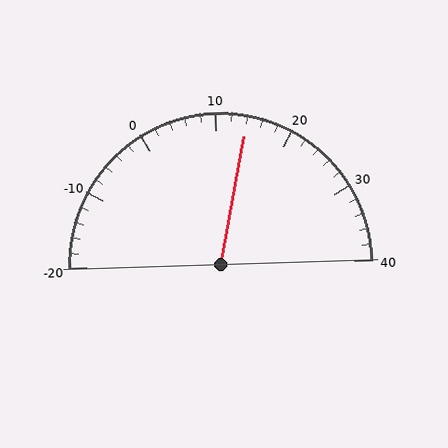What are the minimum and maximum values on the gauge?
The gauge ranges from -20 to 40.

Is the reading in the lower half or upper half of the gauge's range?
The reading is in the upper half of the range (-20 to 40).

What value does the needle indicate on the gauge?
The needle indicates approximately 14.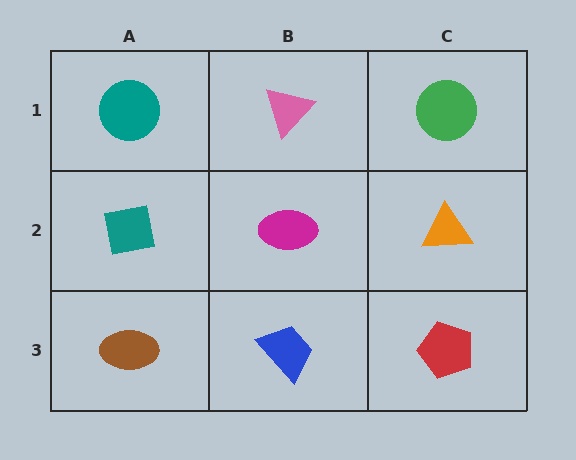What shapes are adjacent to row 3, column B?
A magenta ellipse (row 2, column B), a brown ellipse (row 3, column A), a red pentagon (row 3, column C).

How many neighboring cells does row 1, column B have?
3.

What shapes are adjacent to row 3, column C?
An orange triangle (row 2, column C), a blue trapezoid (row 3, column B).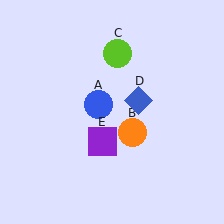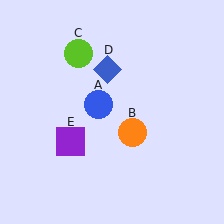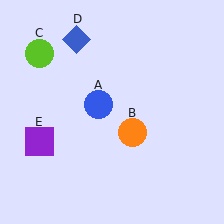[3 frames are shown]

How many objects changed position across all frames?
3 objects changed position: lime circle (object C), blue diamond (object D), purple square (object E).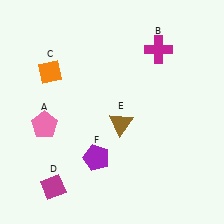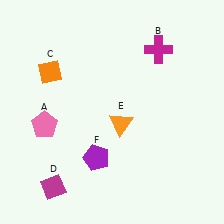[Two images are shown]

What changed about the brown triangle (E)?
In Image 1, E is brown. In Image 2, it changed to orange.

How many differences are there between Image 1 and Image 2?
There is 1 difference between the two images.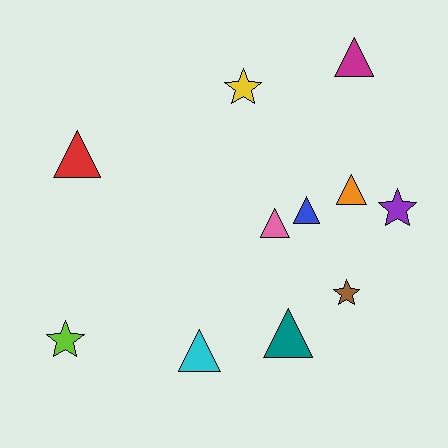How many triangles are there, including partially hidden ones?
There are 7 triangles.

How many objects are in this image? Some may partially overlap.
There are 11 objects.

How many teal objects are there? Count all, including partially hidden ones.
There is 1 teal object.